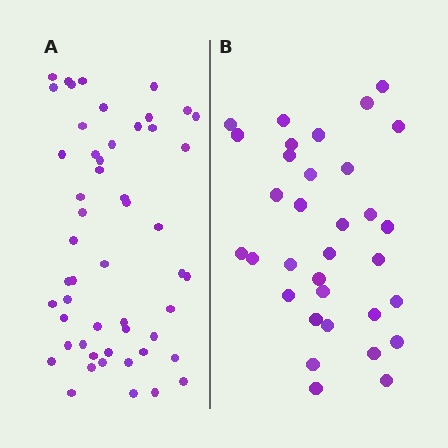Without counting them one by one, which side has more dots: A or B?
Region A (the left region) has more dots.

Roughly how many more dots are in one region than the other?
Region A has approximately 20 more dots than region B.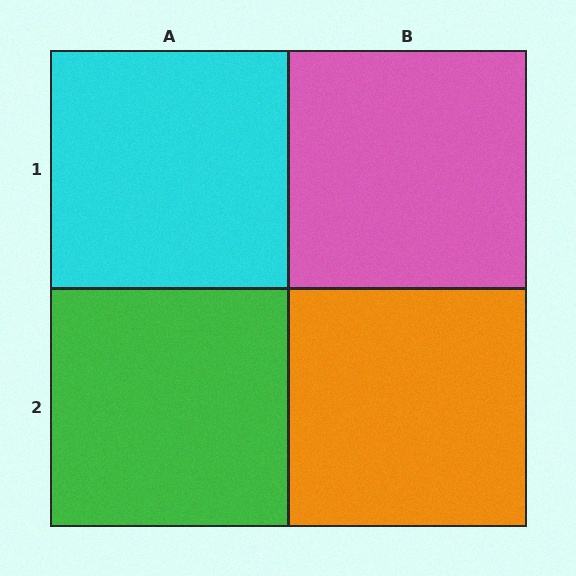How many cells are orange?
1 cell is orange.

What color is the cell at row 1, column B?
Pink.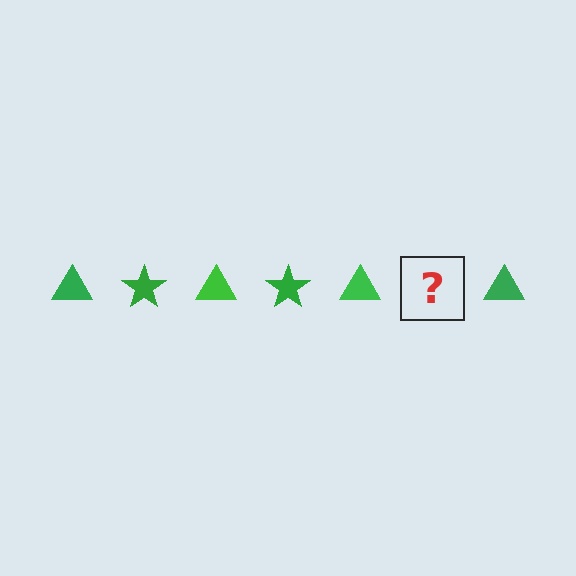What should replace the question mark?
The question mark should be replaced with a green star.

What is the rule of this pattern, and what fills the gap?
The rule is that the pattern cycles through triangle, star shapes in green. The gap should be filled with a green star.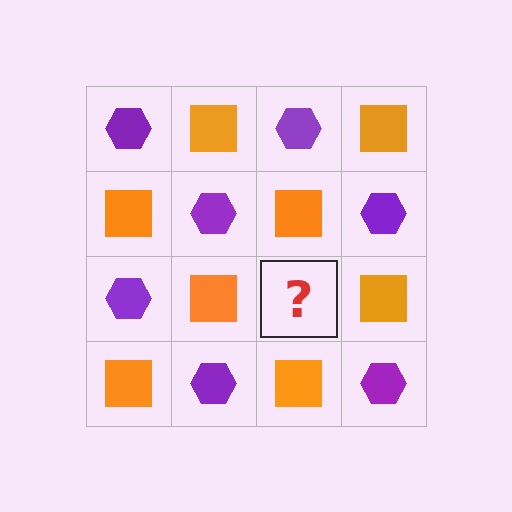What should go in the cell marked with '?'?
The missing cell should contain a purple hexagon.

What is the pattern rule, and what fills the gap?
The rule is that it alternates purple hexagon and orange square in a checkerboard pattern. The gap should be filled with a purple hexagon.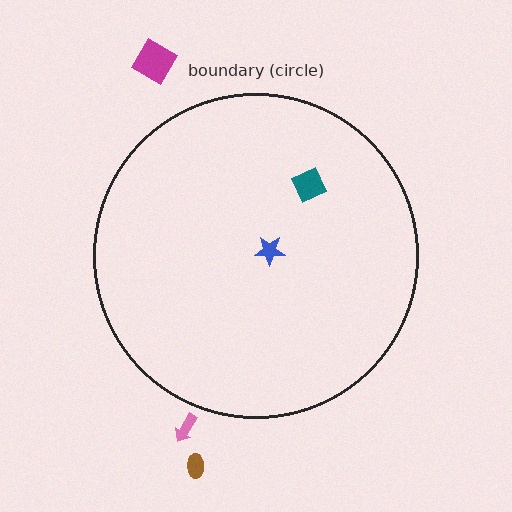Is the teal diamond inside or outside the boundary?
Inside.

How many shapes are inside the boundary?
2 inside, 3 outside.